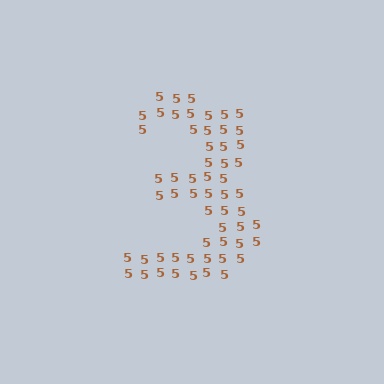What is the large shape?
The large shape is the digit 3.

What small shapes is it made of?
It is made of small digit 5's.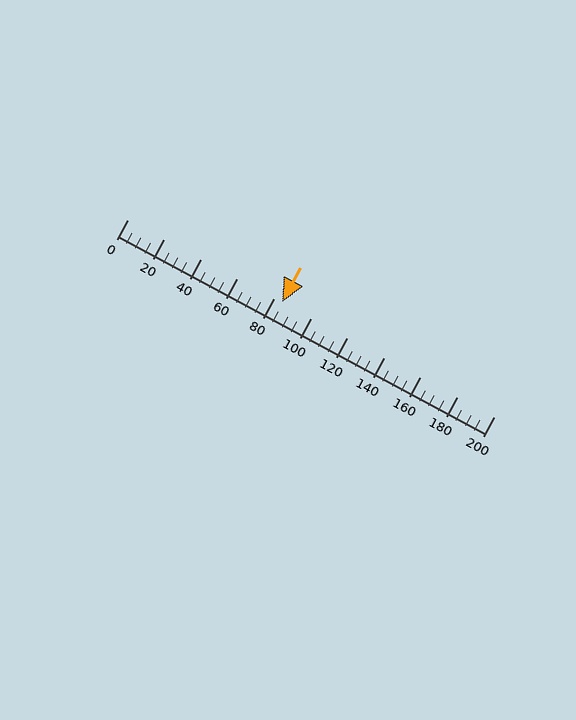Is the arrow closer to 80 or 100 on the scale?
The arrow is closer to 80.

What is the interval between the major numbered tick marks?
The major tick marks are spaced 20 units apart.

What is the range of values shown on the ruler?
The ruler shows values from 0 to 200.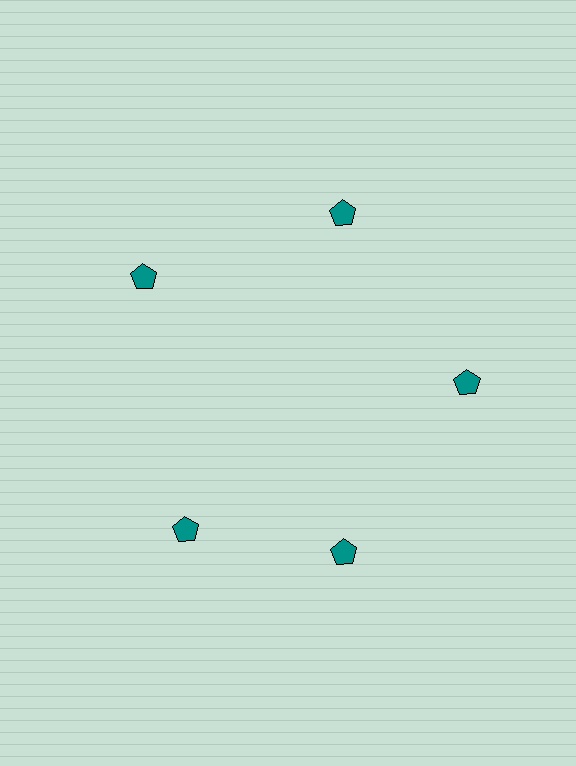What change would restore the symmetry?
The symmetry would be restored by rotating it back into even spacing with its neighbors so that all 5 pentagons sit at equal angles and equal distance from the center.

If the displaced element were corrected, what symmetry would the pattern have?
It would have 5-fold rotational symmetry — the pattern would map onto itself every 72 degrees.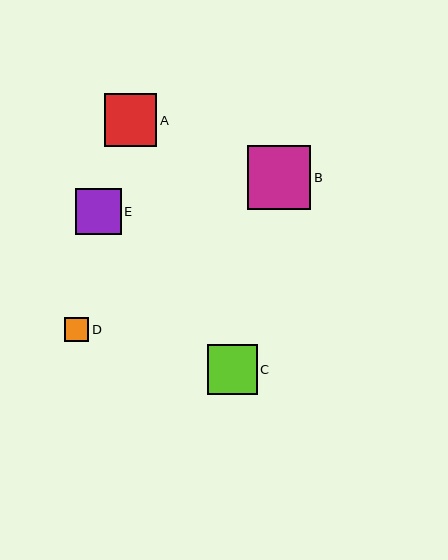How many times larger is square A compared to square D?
Square A is approximately 2.2 times the size of square D.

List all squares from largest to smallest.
From largest to smallest: B, A, C, E, D.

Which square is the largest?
Square B is the largest with a size of approximately 63 pixels.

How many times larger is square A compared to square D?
Square A is approximately 2.2 times the size of square D.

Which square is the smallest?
Square D is the smallest with a size of approximately 24 pixels.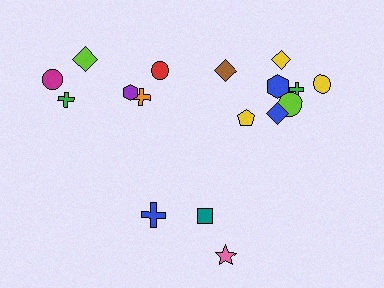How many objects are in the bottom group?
There are 3 objects.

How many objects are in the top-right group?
There are 8 objects.